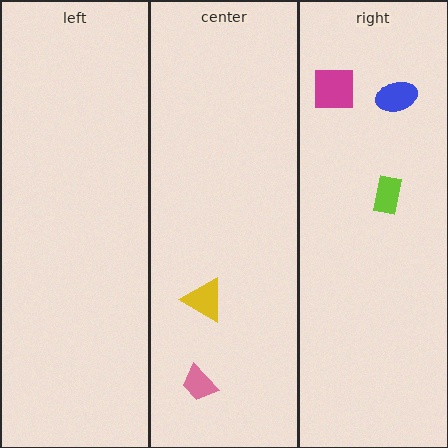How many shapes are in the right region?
3.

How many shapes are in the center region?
2.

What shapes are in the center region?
The yellow triangle, the pink trapezoid.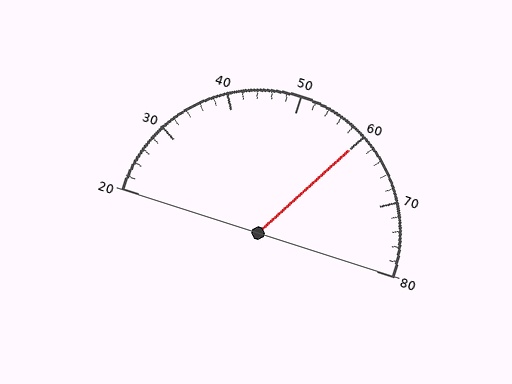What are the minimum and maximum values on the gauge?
The gauge ranges from 20 to 80.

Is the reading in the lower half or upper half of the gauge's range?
The reading is in the upper half of the range (20 to 80).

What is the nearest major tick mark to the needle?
The nearest major tick mark is 60.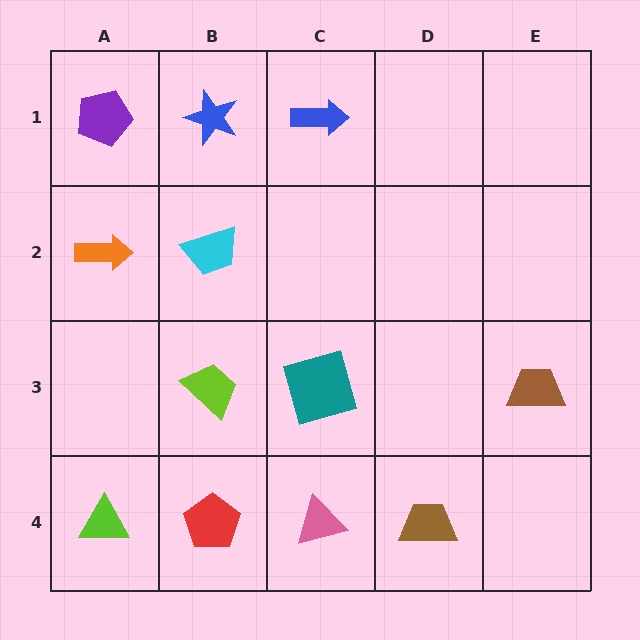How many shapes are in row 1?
3 shapes.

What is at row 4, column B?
A red pentagon.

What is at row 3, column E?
A brown trapezoid.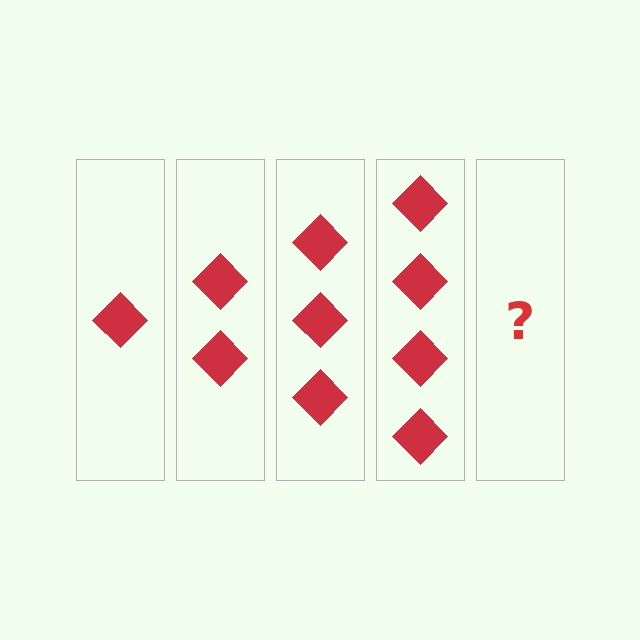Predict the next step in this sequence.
The next step is 5 diamonds.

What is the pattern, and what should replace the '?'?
The pattern is that each step adds one more diamond. The '?' should be 5 diamonds.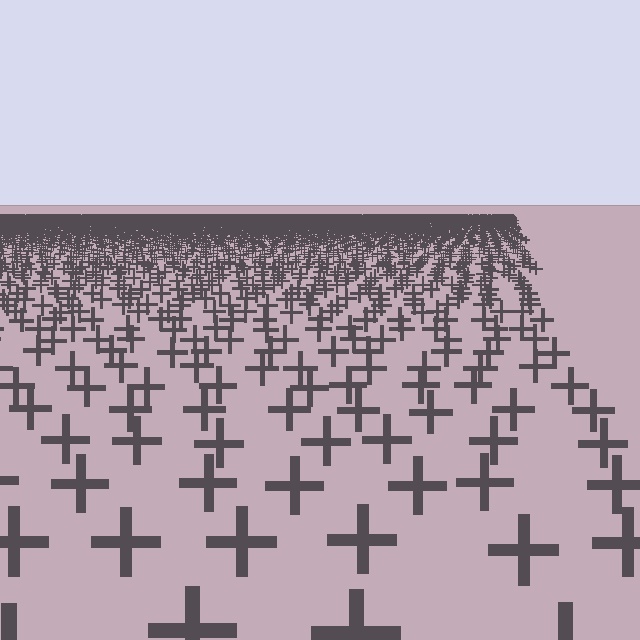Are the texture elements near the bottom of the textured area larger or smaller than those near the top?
Larger. Near the bottom, elements are closer to the viewer and appear at a bigger on-screen size.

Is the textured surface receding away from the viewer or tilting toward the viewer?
The surface is receding away from the viewer. Texture elements get smaller and denser toward the top.